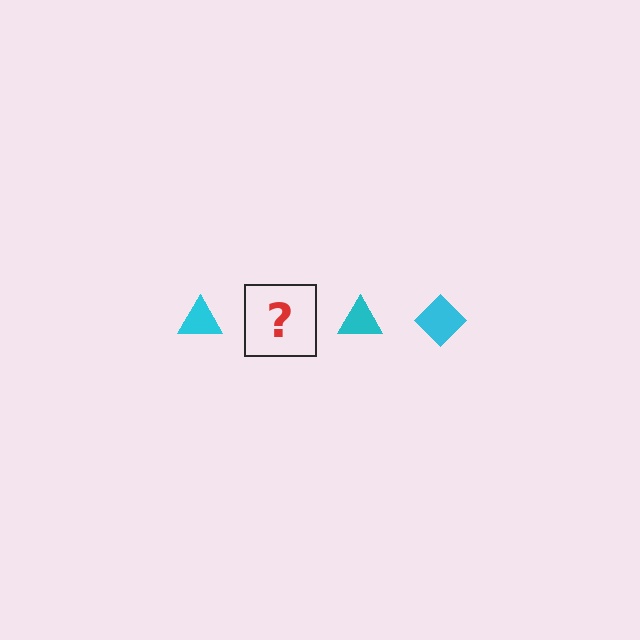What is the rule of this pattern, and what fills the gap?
The rule is that the pattern cycles through triangle, diamond shapes in cyan. The gap should be filled with a cyan diamond.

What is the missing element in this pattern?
The missing element is a cyan diamond.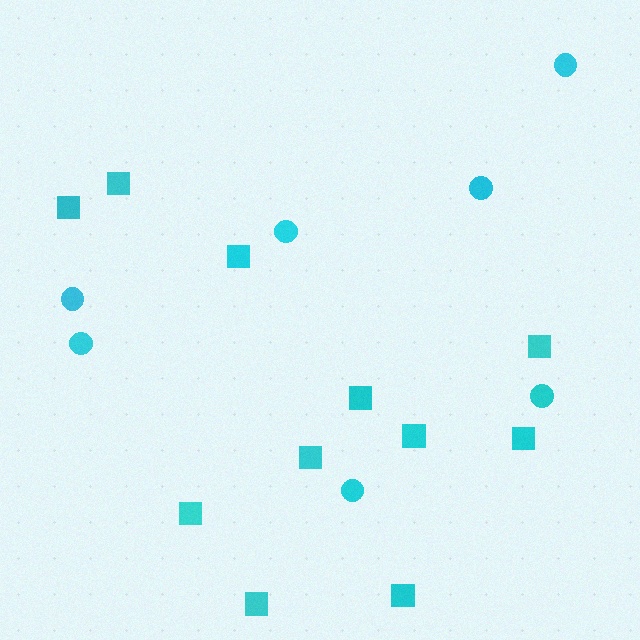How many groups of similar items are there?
There are 2 groups: one group of squares (11) and one group of circles (7).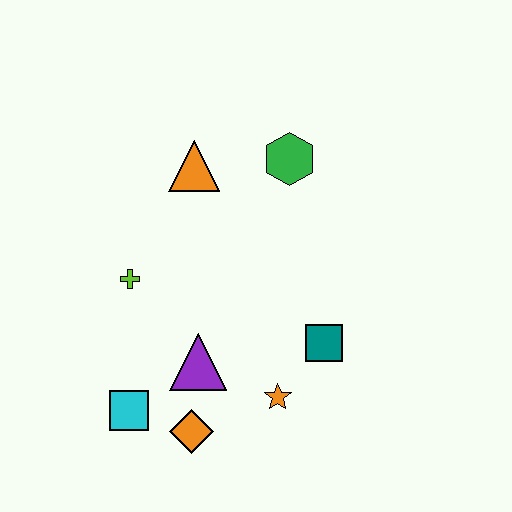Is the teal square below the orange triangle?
Yes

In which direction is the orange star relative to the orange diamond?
The orange star is to the right of the orange diamond.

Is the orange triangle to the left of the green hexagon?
Yes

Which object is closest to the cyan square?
The orange diamond is closest to the cyan square.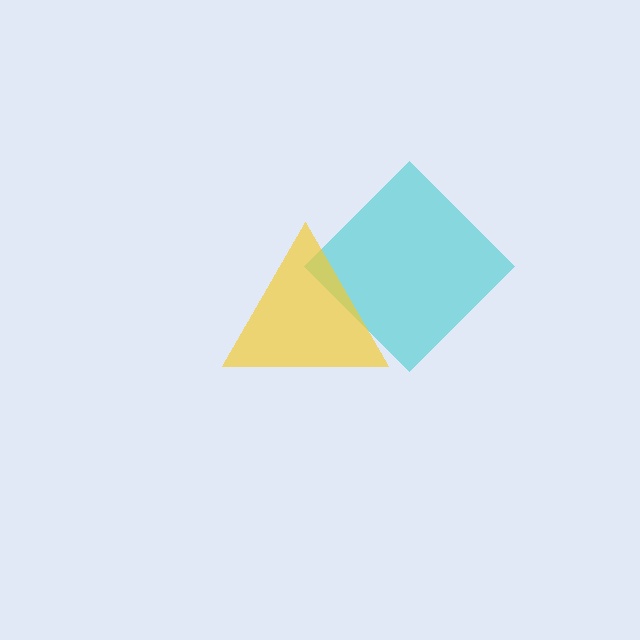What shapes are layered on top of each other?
The layered shapes are: a cyan diamond, a yellow triangle.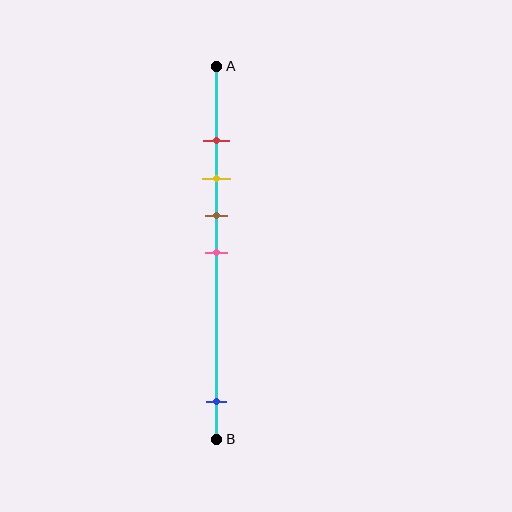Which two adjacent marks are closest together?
The red and yellow marks are the closest adjacent pair.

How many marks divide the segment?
There are 5 marks dividing the segment.